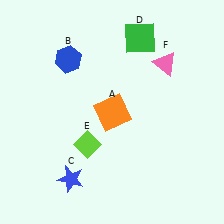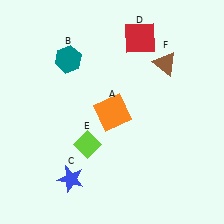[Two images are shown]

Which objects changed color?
B changed from blue to teal. D changed from green to red. F changed from pink to brown.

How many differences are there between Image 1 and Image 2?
There are 3 differences between the two images.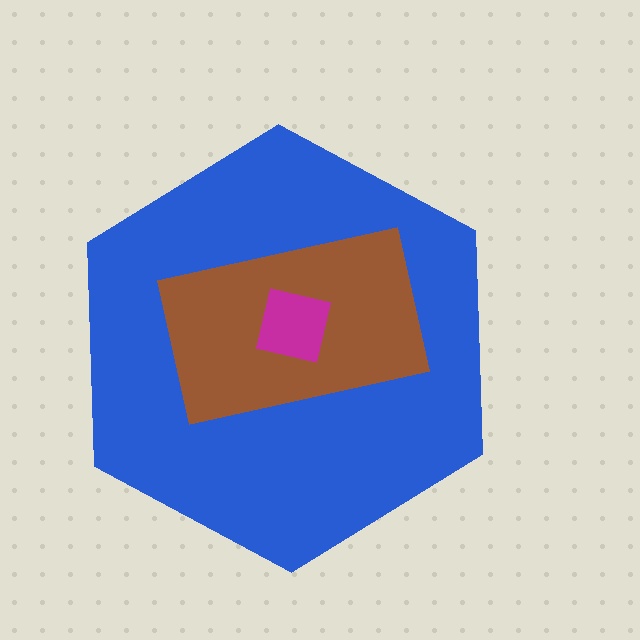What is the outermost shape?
The blue hexagon.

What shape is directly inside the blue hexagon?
The brown rectangle.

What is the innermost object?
The magenta square.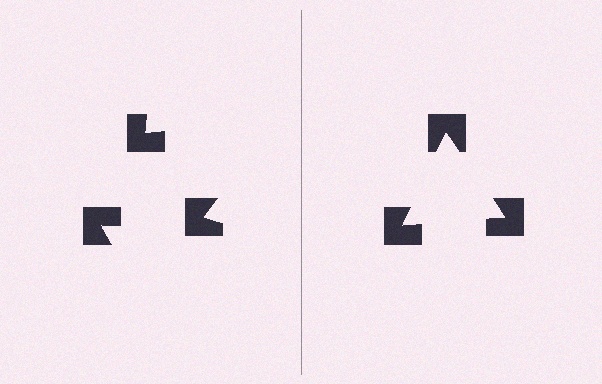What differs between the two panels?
The notched squares are positioned identically on both sides; only the wedge orientations differ. On the right they align to a triangle; on the left they are misaligned.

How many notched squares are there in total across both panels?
6 — 3 on each side.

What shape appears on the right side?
An illusory triangle.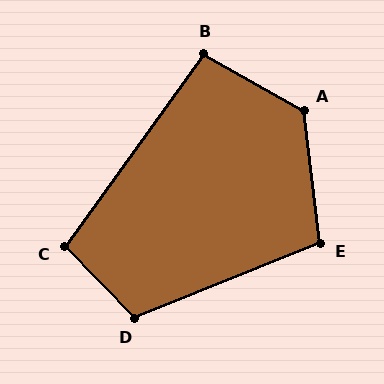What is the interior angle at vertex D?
Approximately 113 degrees (obtuse).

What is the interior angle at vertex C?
Approximately 100 degrees (obtuse).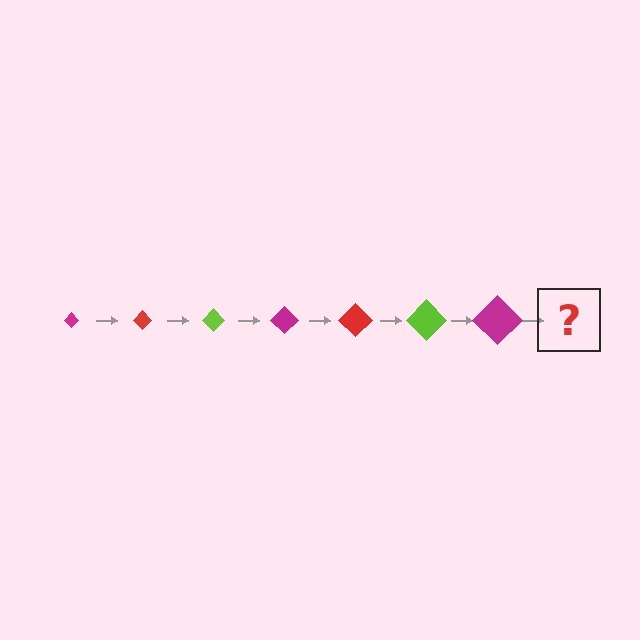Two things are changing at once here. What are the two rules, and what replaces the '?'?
The two rules are that the diamond grows larger each step and the color cycles through magenta, red, and lime. The '?' should be a red diamond, larger than the previous one.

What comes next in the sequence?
The next element should be a red diamond, larger than the previous one.